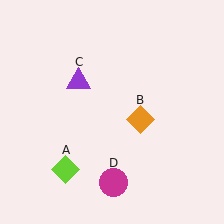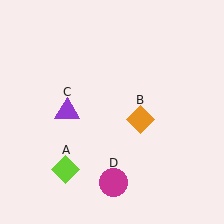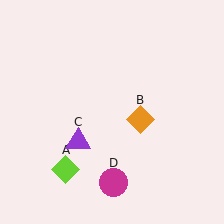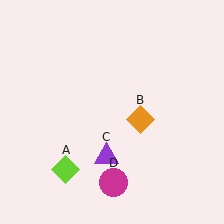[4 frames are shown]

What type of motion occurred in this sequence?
The purple triangle (object C) rotated counterclockwise around the center of the scene.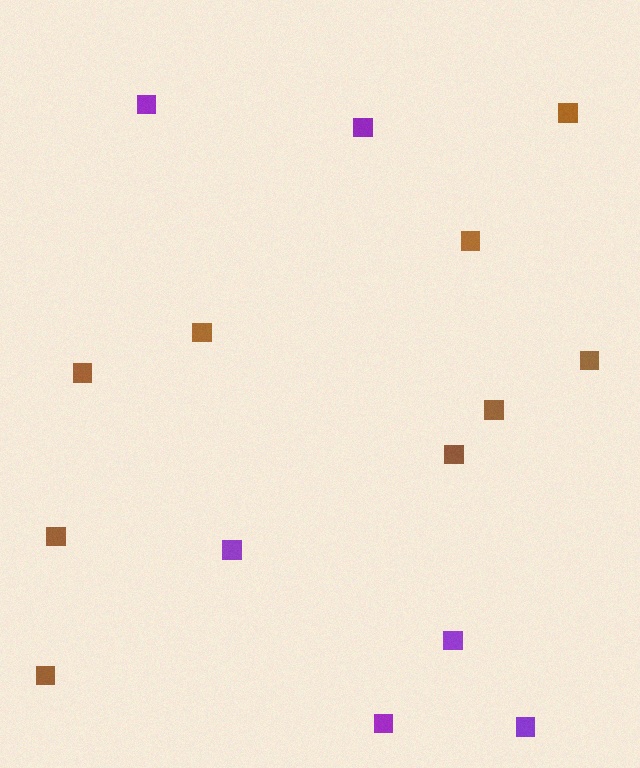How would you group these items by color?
There are 2 groups: one group of purple squares (6) and one group of brown squares (9).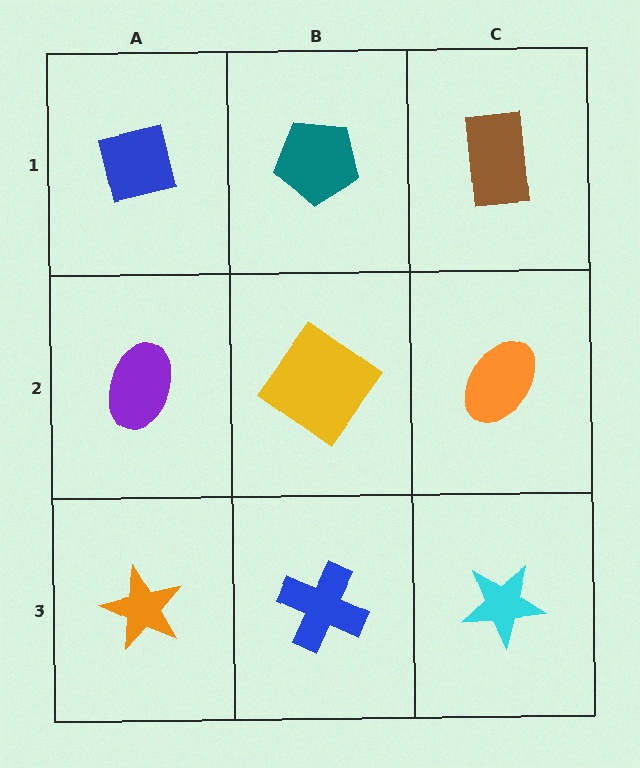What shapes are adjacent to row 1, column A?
A purple ellipse (row 2, column A), a teal pentagon (row 1, column B).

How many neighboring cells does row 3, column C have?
2.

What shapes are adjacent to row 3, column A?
A purple ellipse (row 2, column A), a blue cross (row 3, column B).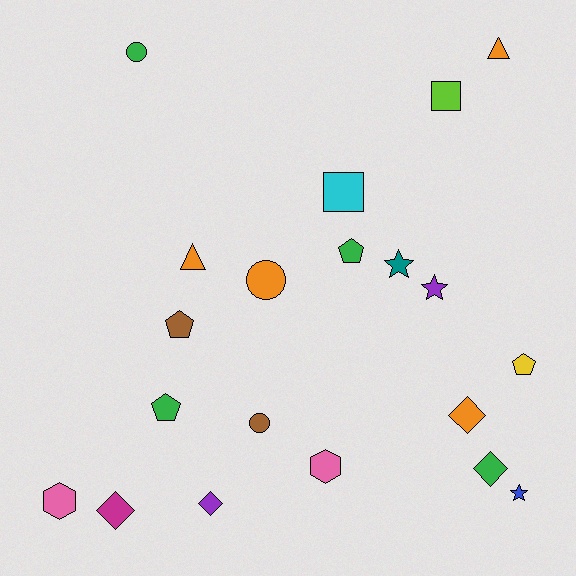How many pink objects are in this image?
There are 2 pink objects.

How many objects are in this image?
There are 20 objects.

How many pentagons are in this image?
There are 4 pentagons.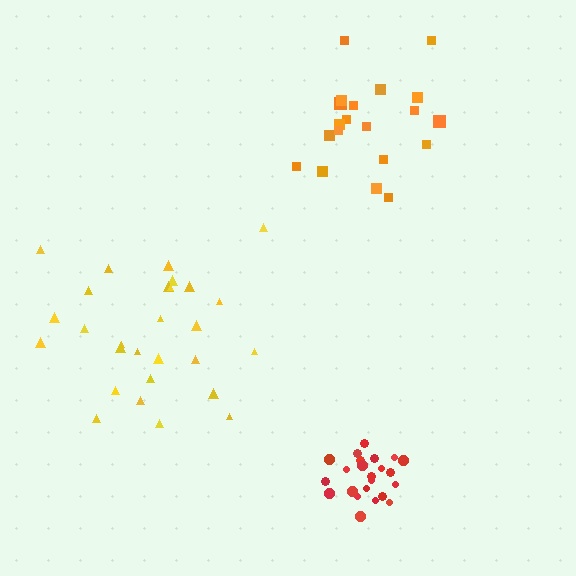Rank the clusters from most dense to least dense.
red, yellow, orange.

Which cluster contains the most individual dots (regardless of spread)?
Yellow (28).